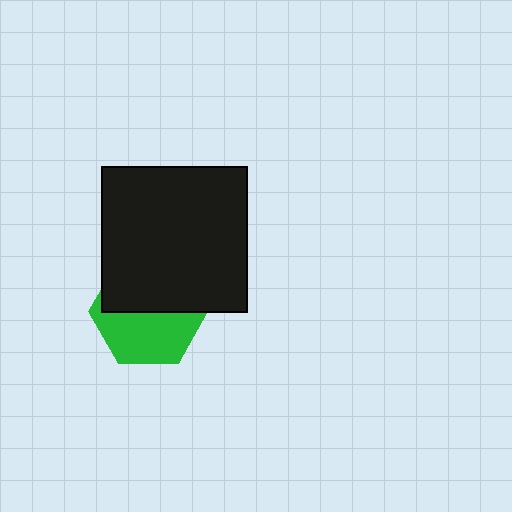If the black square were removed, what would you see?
You would see the complete green hexagon.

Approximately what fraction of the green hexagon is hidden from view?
Roughly 50% of the green hexagon is hidden behind the black square.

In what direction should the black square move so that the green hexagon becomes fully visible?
The black square should move up. That is the shortest direction to clear the overlap and leave the green hexagon fully visible.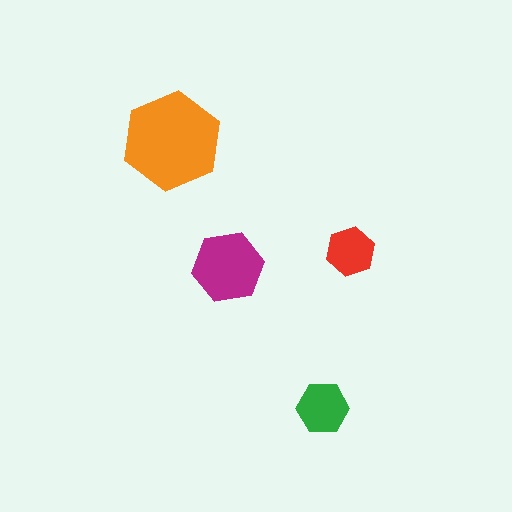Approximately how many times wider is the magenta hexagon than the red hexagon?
About 1.5 times wider.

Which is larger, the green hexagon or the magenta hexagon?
The magenta one.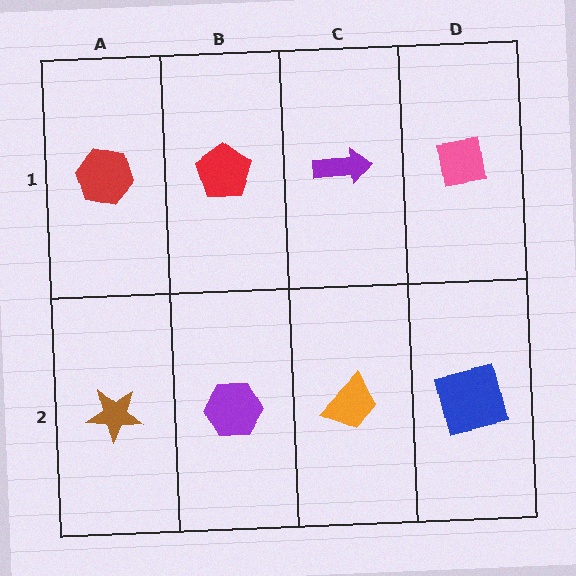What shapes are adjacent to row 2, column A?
A red hexagon (row 1, column A), a purple hexagon (row 2, column B).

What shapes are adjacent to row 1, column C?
An orange trapezoid (row 2, column C), a red pentagon (row 1, column B), a pink square (row 1, column D).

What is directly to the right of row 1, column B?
A purple arrow.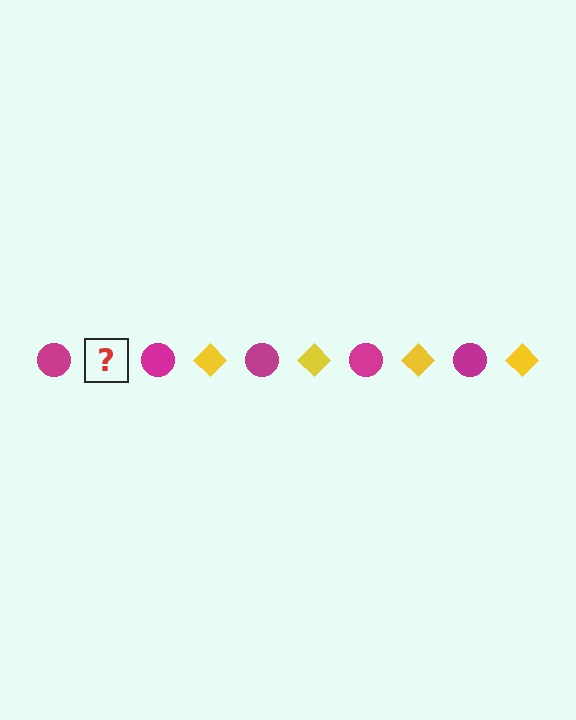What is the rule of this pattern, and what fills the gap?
The rule is that the pattern alternates between magenta circle and yellow diamond. The gap should be filled with a yellow diamond.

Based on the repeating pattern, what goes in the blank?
The blank should be a yellow diamond.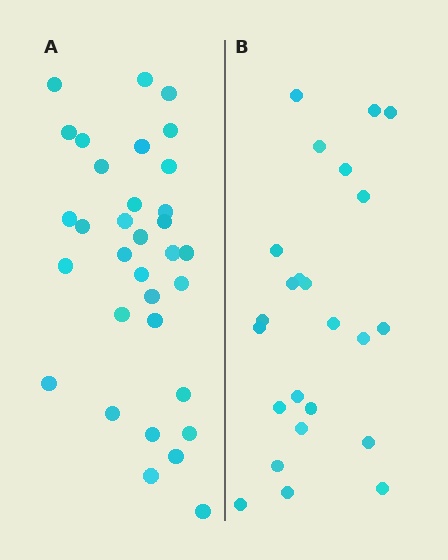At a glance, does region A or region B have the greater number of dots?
Region A (the left region) has more dots.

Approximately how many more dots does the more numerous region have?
Region A has roughly 8 or so more dots than region B.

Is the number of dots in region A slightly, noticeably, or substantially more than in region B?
Region A has noticeably more, but not dramatically so. The ratio is roughly 1.4 to 1.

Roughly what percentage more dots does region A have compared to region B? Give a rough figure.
About 40% more.